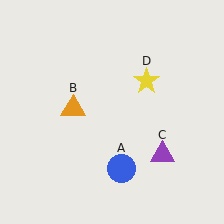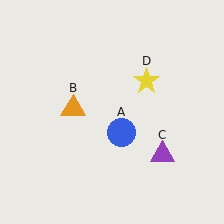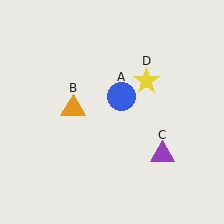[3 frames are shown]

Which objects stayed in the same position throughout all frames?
Orange triangle (object B) and purple triangle (object C) and yellow star (object D) remained stationary.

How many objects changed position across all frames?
1 object changed position: blue circle (object A).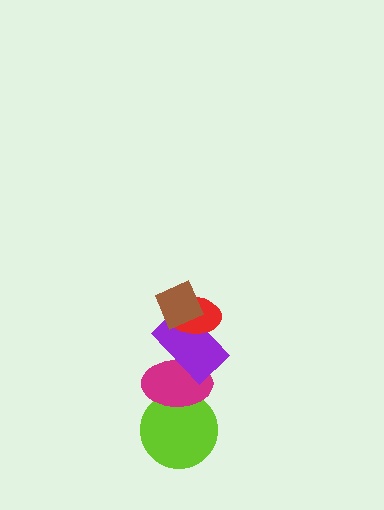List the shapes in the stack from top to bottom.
From top to bottom: the brown diamond, the red ellipse, the purple rectangle, the magenta ellipse, the lime circle.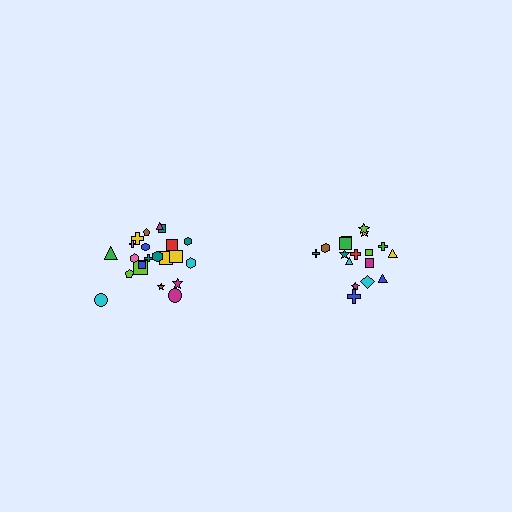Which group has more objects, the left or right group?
The left group.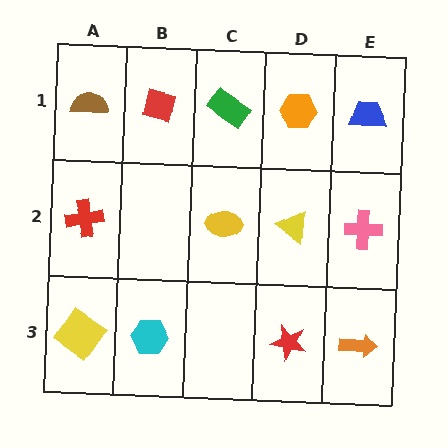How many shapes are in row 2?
4 shapes.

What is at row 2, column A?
A red cross.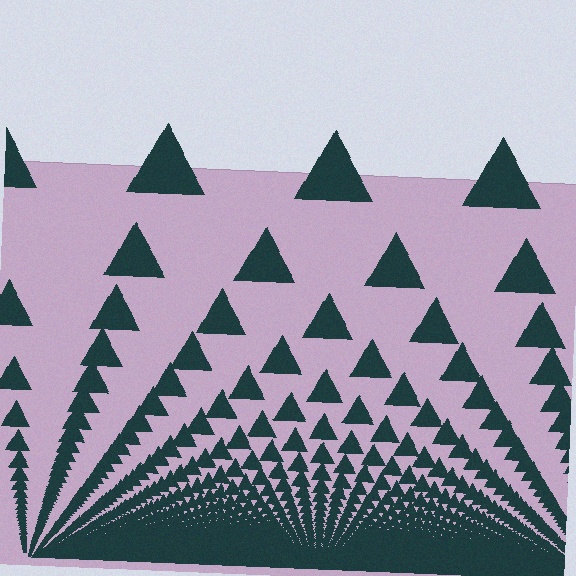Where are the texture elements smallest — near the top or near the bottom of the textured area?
Near the bottom.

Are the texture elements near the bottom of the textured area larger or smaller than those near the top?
Smaller. The gradient is inverted — elements near the bottom are smaller and denser.